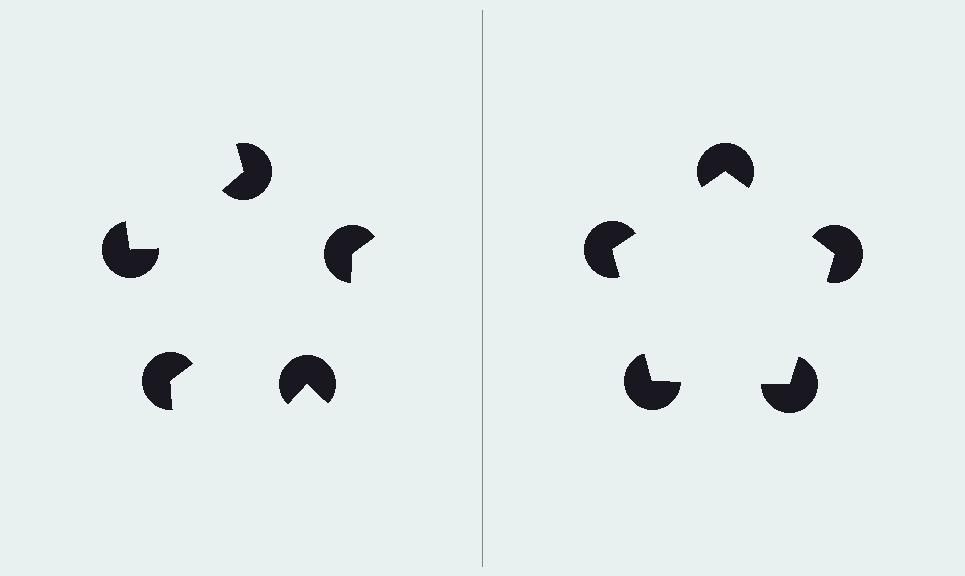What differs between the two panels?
The pac-man discs are positioned identically on both sides; only the wedge orientations differ. On the right they align to a pentagon; on the left they are misaligned.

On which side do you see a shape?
An illusory pentagon appears on the right side. On the left side the wedge cuts are rotated, so no coherent shape forms.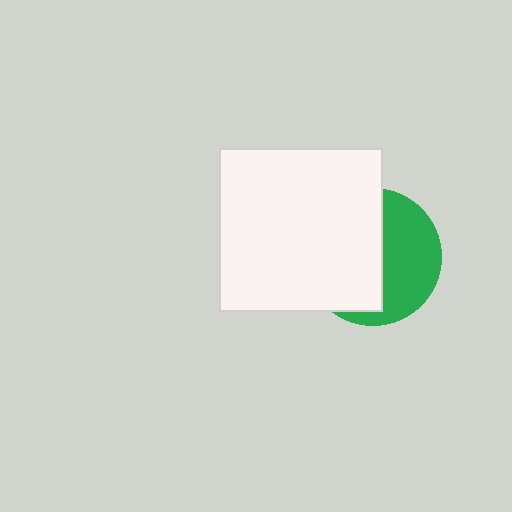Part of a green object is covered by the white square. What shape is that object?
It is a circle.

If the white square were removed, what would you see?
You would see the complete green circle.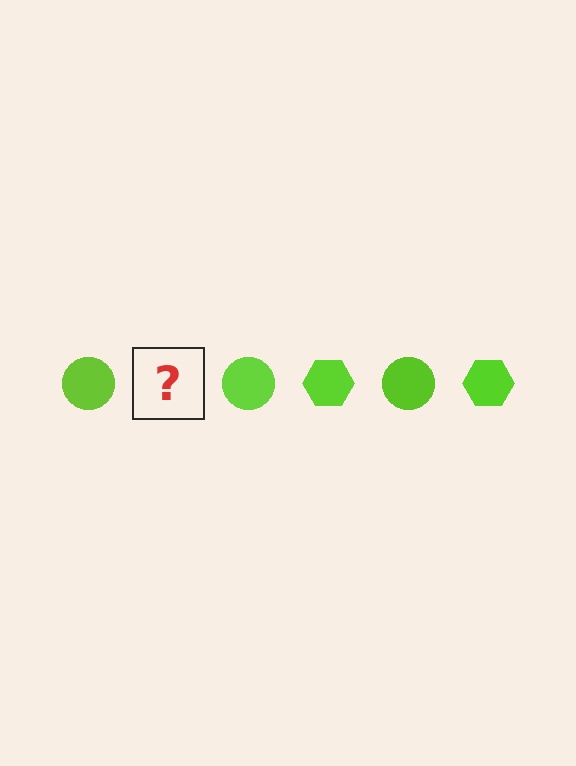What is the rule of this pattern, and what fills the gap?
The rule is that the pattern cycles through circle, hexagon shapes in lime. The gap should be filled with a lime hexagon.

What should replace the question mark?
The question mark should be replaced with a lime hexagon.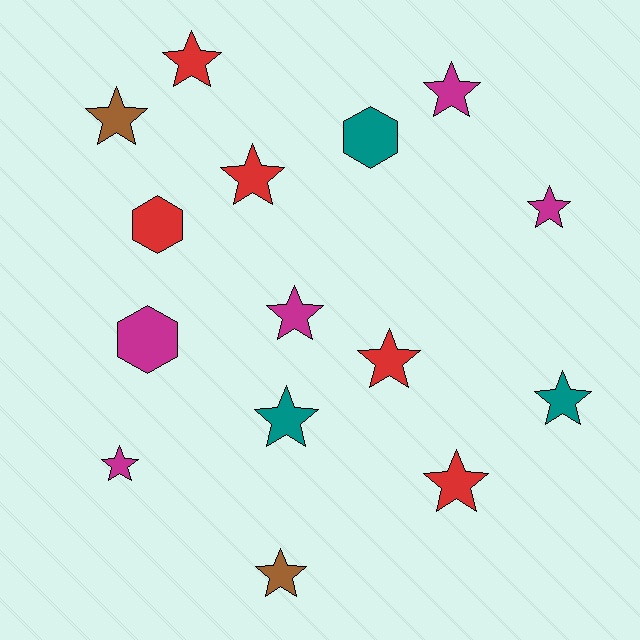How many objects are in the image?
There are 15 objects.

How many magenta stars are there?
There are 4 magenta stars.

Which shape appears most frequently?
Star, with 12 objects.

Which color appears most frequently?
Red, with 5 objects.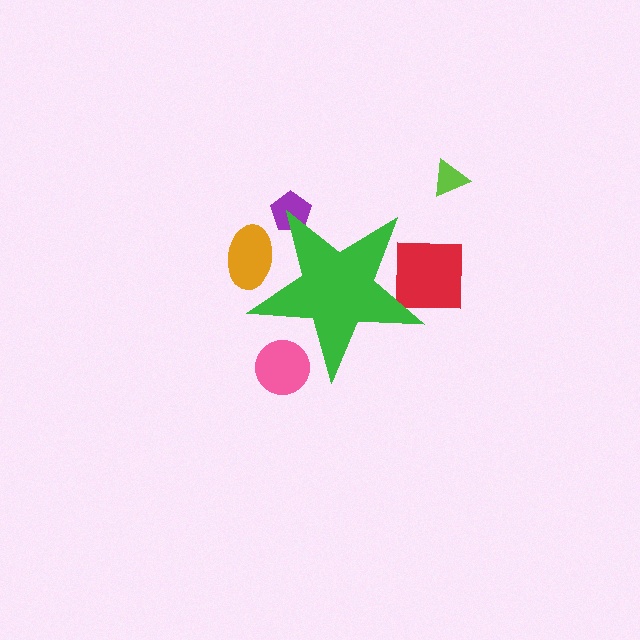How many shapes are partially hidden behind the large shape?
4 shapes are partially hidden.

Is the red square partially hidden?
Yes, the red square is partially hidden behind the green star.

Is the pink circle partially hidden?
Yes, the pink circle is partially hidden behind the green star.